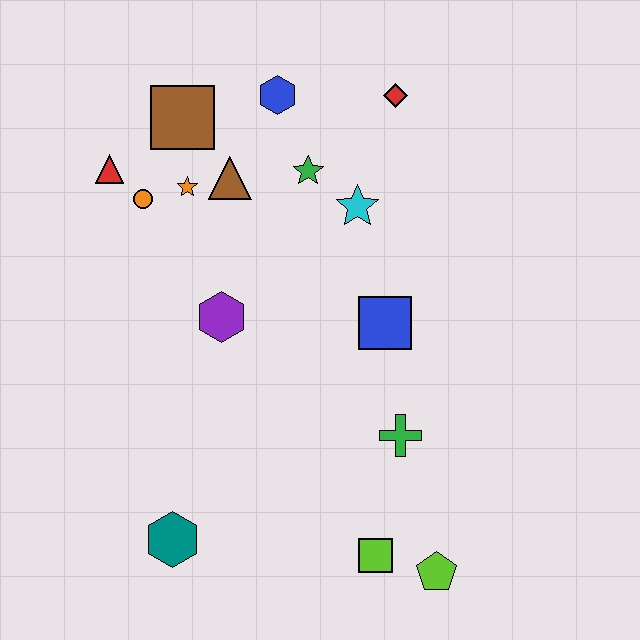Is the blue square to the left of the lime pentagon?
Yes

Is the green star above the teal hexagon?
Yes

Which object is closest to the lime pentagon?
The lime square is closest to the lime pentagon.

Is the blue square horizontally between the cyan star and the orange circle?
No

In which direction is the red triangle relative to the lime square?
The red triangle is above the lime square.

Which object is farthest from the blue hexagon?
The lime pentagon is farthest from the blue hexagon.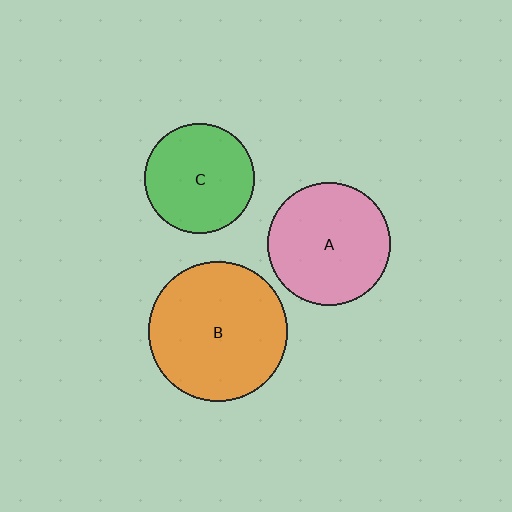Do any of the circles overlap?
No, none of the circles overlap.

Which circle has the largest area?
Circle B (orange).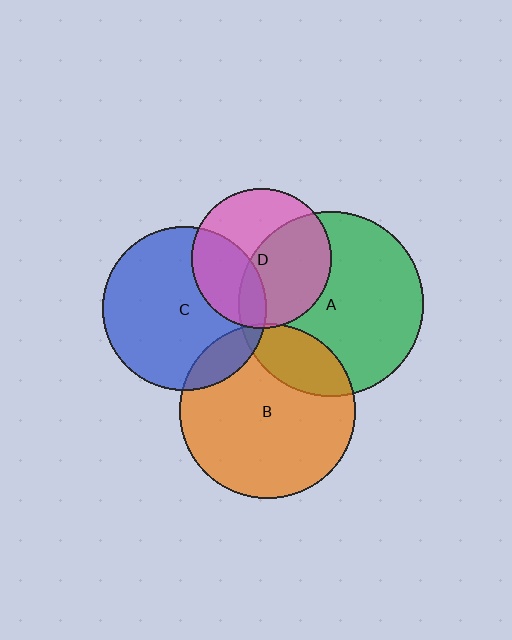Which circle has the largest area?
Circle A (green).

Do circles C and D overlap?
Yes.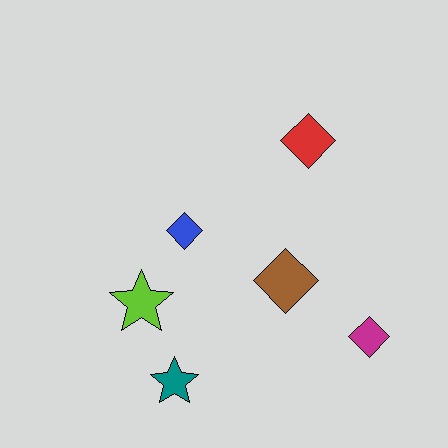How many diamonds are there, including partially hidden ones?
There are 4 diamonds.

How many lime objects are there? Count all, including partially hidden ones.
There is 1 lime object.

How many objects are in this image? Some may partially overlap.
There are 6 objects.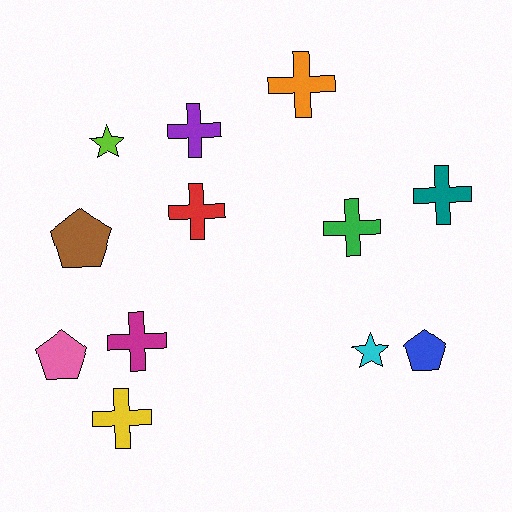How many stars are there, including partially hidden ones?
There are 2 stars.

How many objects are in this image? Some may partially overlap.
There are 12 objects.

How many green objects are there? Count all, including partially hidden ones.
There is 1 green object.